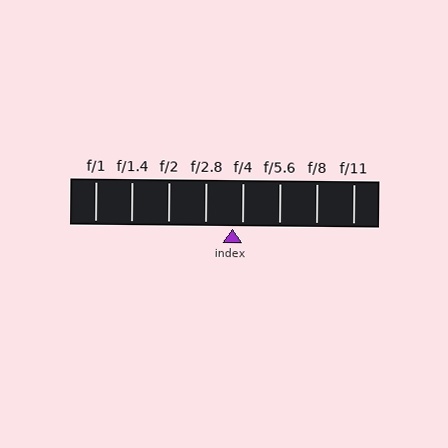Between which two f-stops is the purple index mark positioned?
The index mark is between f/2.8 and f/4.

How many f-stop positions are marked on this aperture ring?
There are 8 f-stop positions marked.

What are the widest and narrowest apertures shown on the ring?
The widest aperture shown is f/1 and the narrowest is f/11.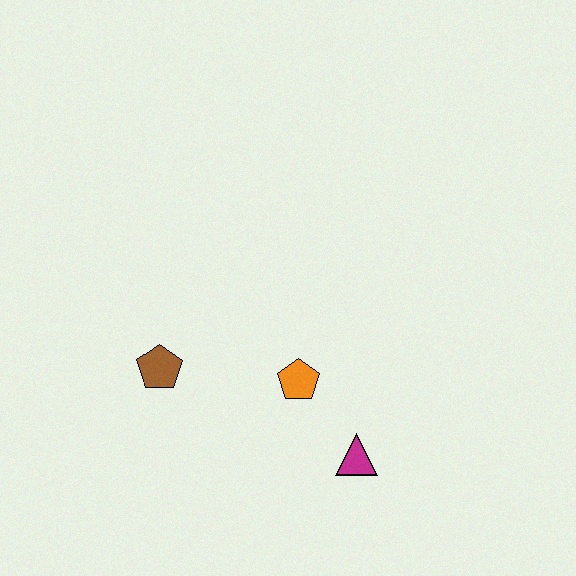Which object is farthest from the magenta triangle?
The brown pentagon is farthest from the magenta triangle.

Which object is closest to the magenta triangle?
The orange pentagon is closest to the magenta triangle.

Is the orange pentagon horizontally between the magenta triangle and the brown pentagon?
Yes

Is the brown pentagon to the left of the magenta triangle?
Yes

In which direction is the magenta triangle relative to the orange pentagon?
The magenta triangle is below the orange pentagon.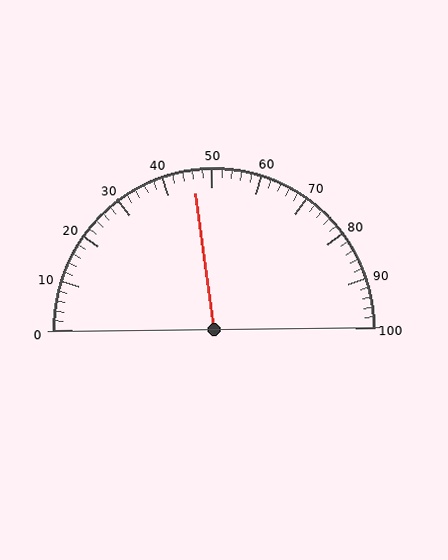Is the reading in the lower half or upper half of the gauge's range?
The reading is in the lower half of the range (0 to 100).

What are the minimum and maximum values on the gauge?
The gauge ranges from 0 to 100.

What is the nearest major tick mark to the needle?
The nearest major tick mark is 50.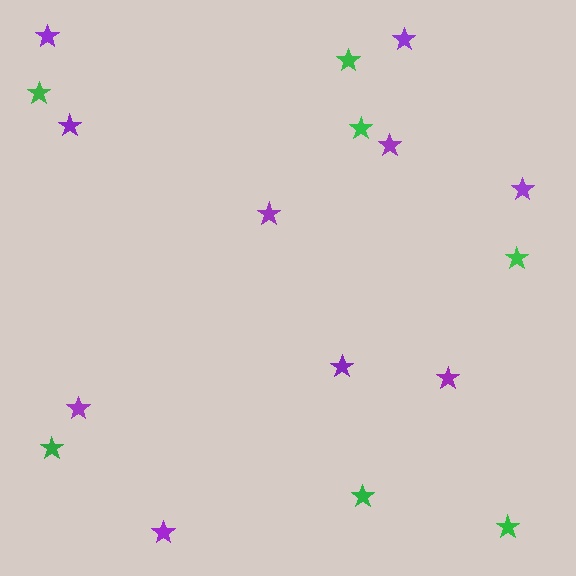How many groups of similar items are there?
There are 2 groups: one group of purple stars (10) and one group of green stars (7).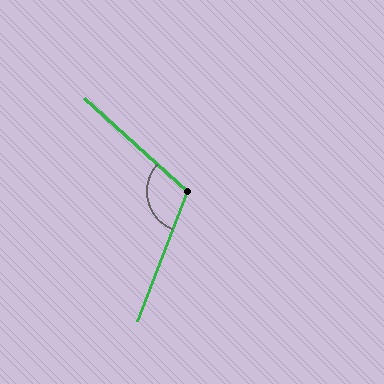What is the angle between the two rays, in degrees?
Approximately 111 degrees.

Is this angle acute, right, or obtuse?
It is obtuse.